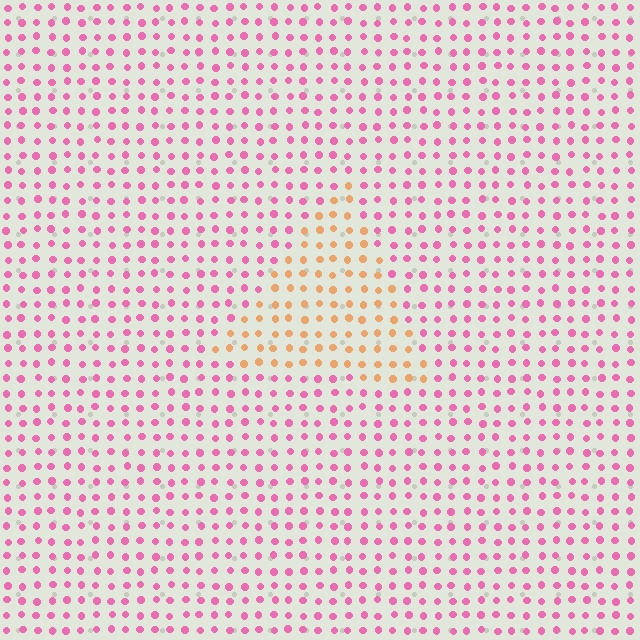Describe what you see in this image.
The image is filled with small pink elements in a uniform arrangement. A triangle-shaped region is visible where the elements are tinted to a slightly different hue, forming a subtle color boundary.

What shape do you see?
I see a triangle.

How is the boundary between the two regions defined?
The boundary is defined purely by a slight shift in hue (about 61 degrees). Spacing, size, and orientation are identical on both sides.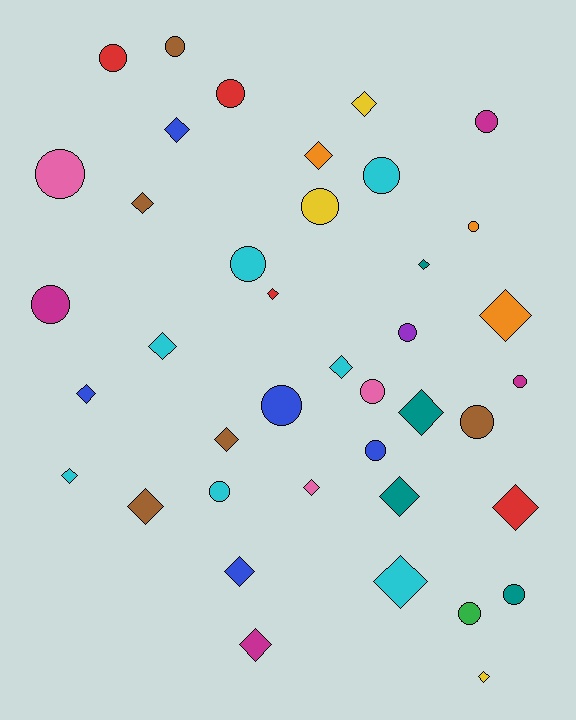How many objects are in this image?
There are 40 objects.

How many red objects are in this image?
There are 4 red objects.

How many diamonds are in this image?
There are 21 diamonds.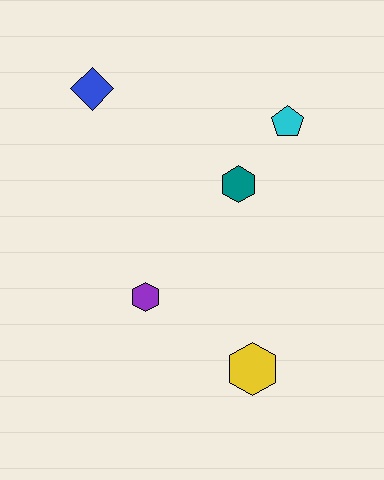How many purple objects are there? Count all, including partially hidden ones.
There is 1 purple object.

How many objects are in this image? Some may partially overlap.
There are 5 objects.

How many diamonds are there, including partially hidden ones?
There is 1 diamond.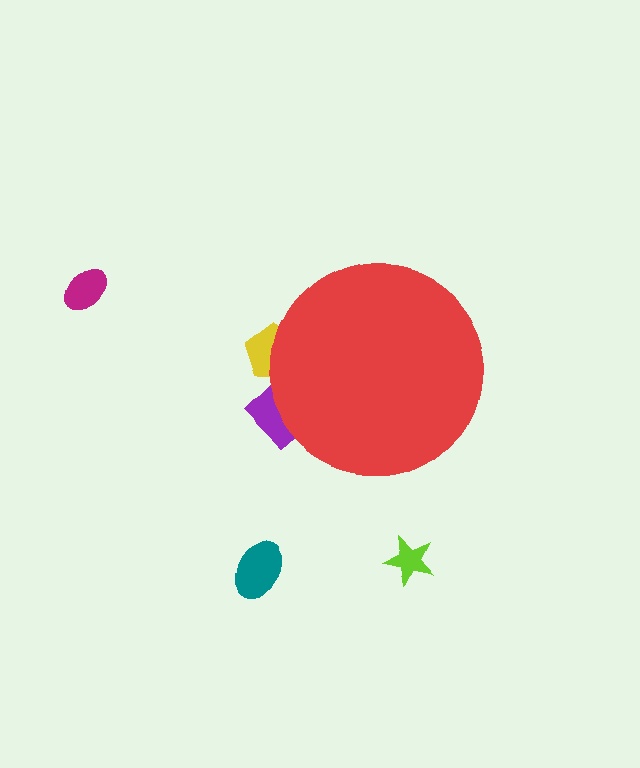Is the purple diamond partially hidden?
Yes, the purple diamond is partially hidden behind the red circle.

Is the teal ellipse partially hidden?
No, the teal ellipse is fully visible.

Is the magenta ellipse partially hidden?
No, the magenta ellipse is fully visible.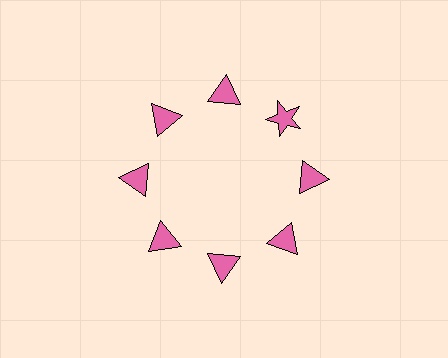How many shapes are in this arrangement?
There are 8 shapes arranged in a ring pattern.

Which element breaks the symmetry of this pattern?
The pink star at roughly the 2 o'clock position breaks the symmetry. All other shapes are pink triangles.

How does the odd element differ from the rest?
It has a different shape: star instead of triangle.